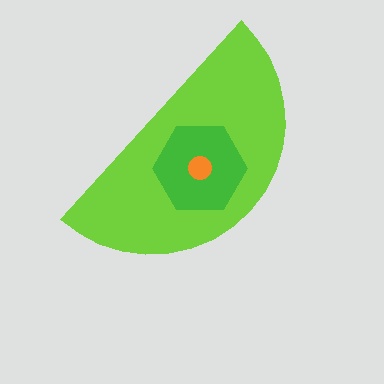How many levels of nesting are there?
3.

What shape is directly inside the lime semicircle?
The green hexagon.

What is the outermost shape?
The lime semicircle.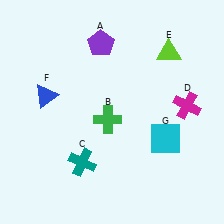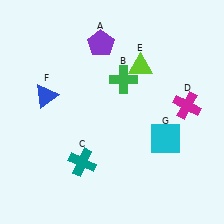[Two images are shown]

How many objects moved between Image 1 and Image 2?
2 objects moved between the two images.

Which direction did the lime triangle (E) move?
The lime triangle (E) moved left.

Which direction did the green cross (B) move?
The green cross (B) moved up.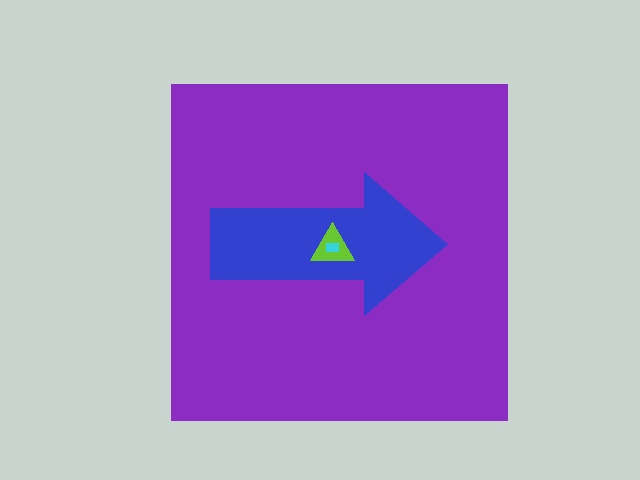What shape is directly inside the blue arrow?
The lime triangle.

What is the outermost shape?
The purple square.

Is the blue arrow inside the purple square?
Yes.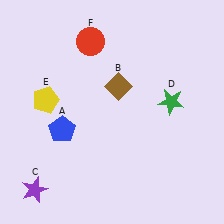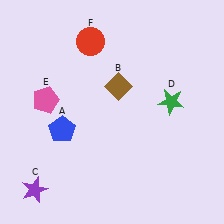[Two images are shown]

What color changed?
The pentagon (E) changed from yellow in Image 1 to pink in Image 2.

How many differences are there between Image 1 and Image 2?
There is 1 difference between the two images.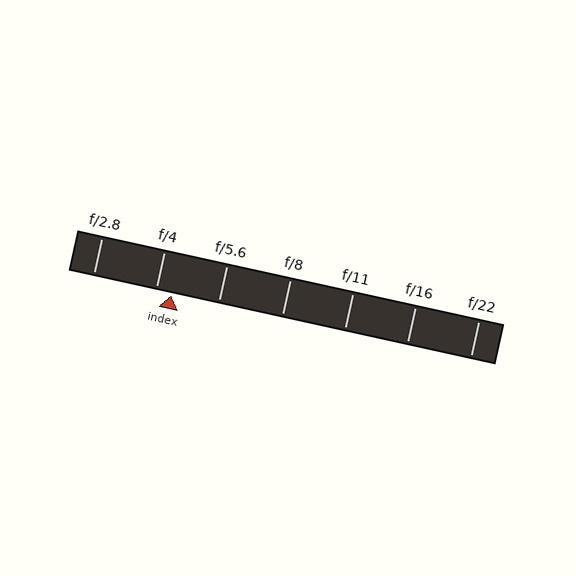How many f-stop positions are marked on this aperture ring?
There are 7 f-stop positions marked.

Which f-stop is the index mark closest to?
The index mark is closest to f/4.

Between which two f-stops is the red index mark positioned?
The index mark is between f/4 and f/5.6.